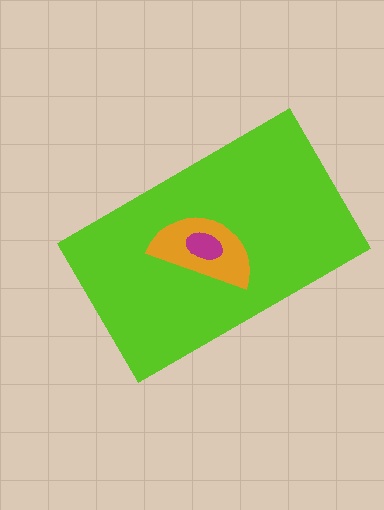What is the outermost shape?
The lime rectangle.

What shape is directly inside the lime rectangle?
The orange semicircle.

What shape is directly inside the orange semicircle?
The magenta ellipse.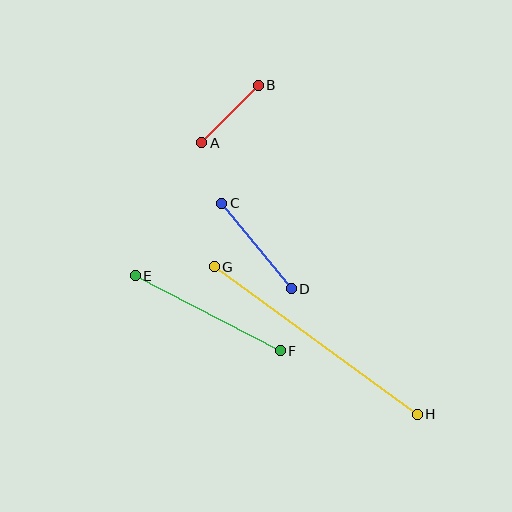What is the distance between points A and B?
The distance is approximately 81 pixels.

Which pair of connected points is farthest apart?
Points G and H are farthest apart.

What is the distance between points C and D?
The distance is approximately 110 pixels.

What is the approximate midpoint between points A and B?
The midpoint is at approximately (230, 114) pixels.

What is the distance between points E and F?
The distance is approximately 163 pixels.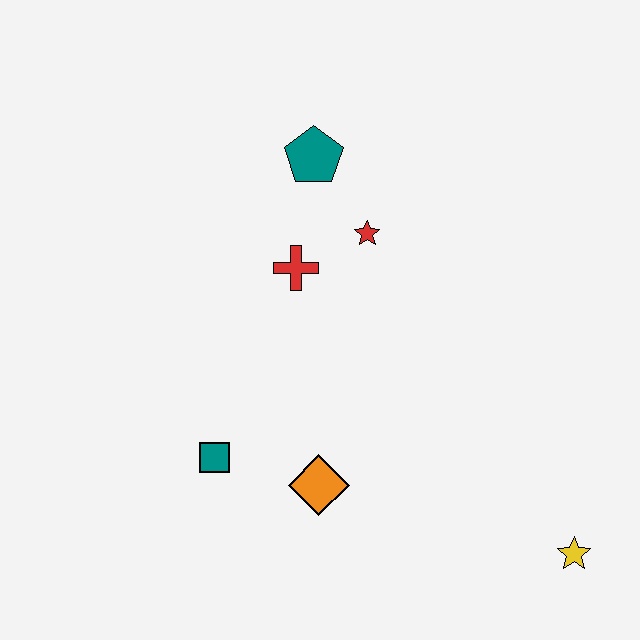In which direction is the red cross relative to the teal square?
The red cross is above the teal square.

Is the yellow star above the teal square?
No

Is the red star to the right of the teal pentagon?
Yes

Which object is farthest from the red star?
The yellow star is farthest from the red star.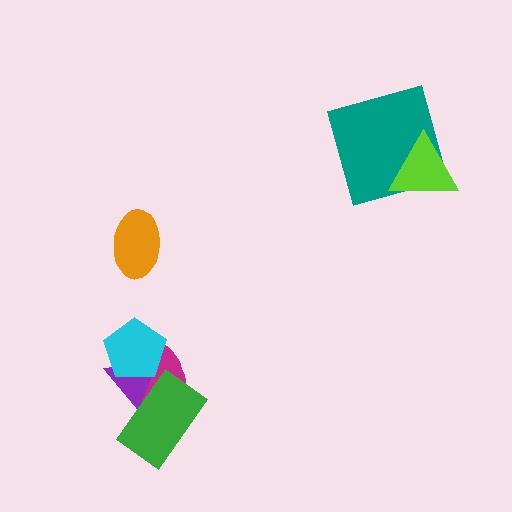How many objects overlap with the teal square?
1 object overlaps with the teal square.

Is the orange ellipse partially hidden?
No, no other shape covers it.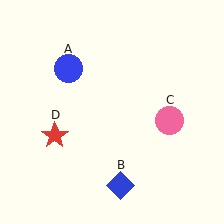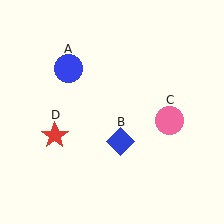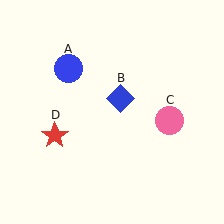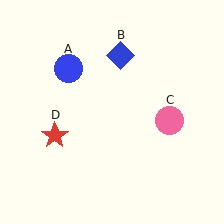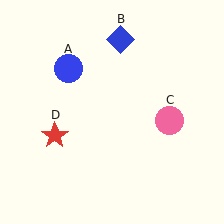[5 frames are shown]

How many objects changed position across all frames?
1 object changed position: blue diamond (object B).